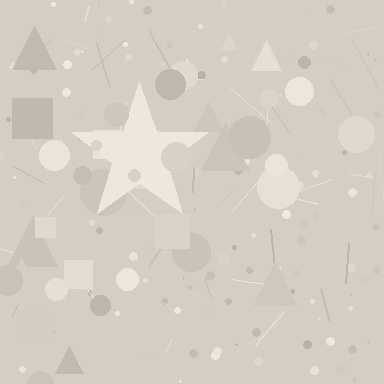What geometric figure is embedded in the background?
A star is embedded in the background.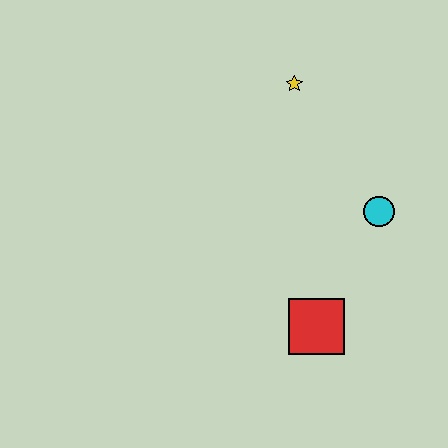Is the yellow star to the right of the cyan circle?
No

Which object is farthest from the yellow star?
The red square is farthest from the yellow star.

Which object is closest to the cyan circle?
The red square is closest to the cyan circle.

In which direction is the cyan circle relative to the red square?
The cyan circle is above the red square.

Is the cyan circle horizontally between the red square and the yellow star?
No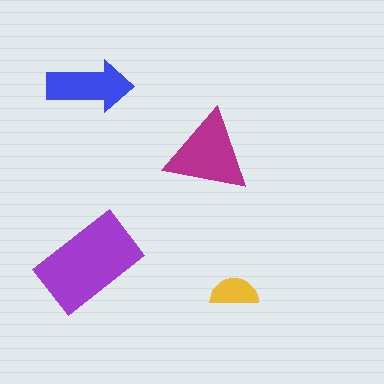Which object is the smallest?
The yellow semicircle.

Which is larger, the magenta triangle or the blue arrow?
The magenta triangle.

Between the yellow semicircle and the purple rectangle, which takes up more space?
The purple rectangle.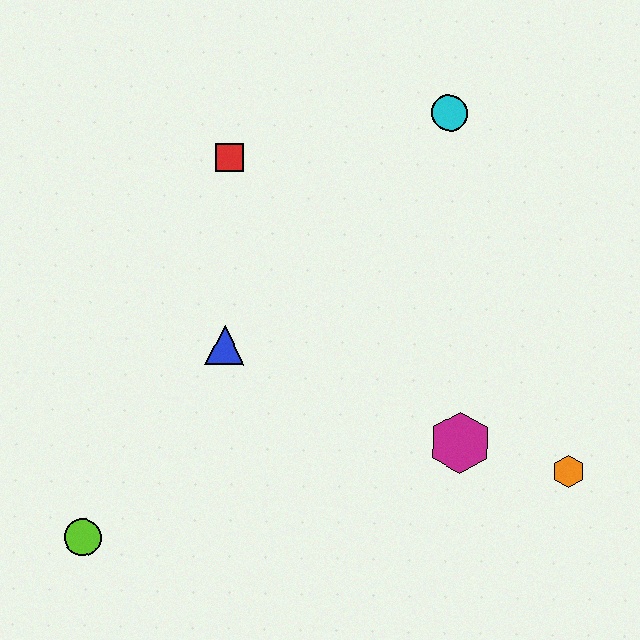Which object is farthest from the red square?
The orange hexagon is farthest from the red square.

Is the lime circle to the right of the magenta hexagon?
No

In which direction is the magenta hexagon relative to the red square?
The magenta hexagon is below the red square.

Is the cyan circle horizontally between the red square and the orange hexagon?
Yes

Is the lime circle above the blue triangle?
No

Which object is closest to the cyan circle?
The red square is closest to the cyan circle.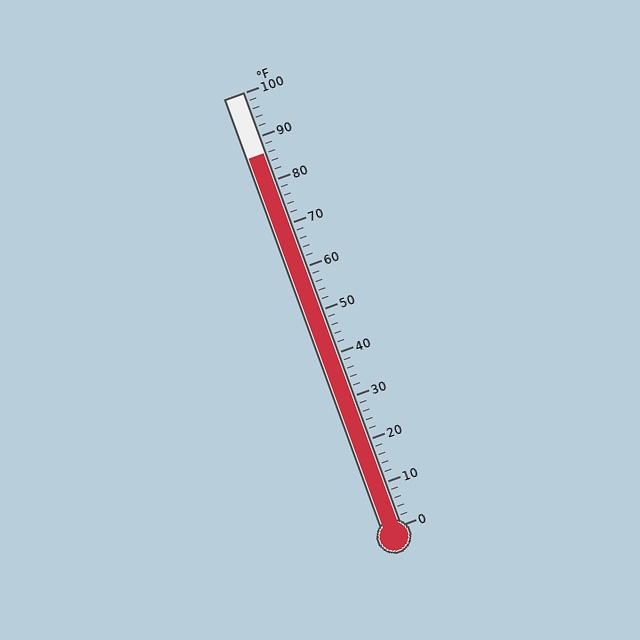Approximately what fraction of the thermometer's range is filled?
The thermometer is filled to approximately 85% of its range.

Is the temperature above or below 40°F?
The temperature is above 40°F.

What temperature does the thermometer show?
The thermometer shows approximately 86°F.